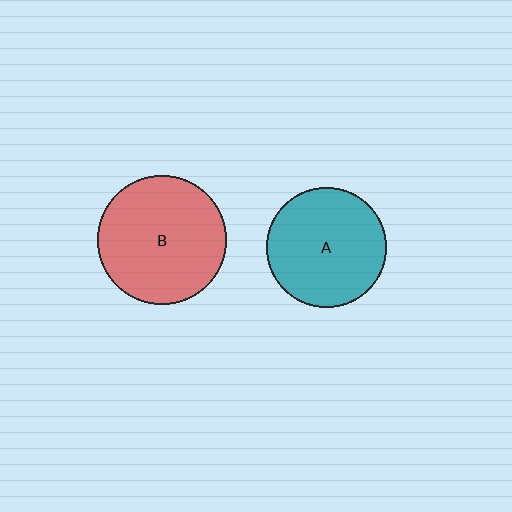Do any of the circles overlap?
No, none of the circles overlap.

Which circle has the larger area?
Circle B (red).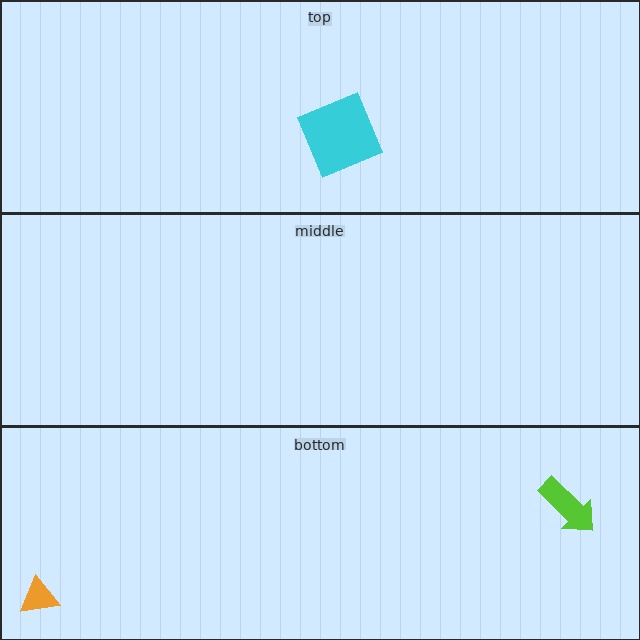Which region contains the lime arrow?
The bottom region.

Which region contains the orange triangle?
The bottom region.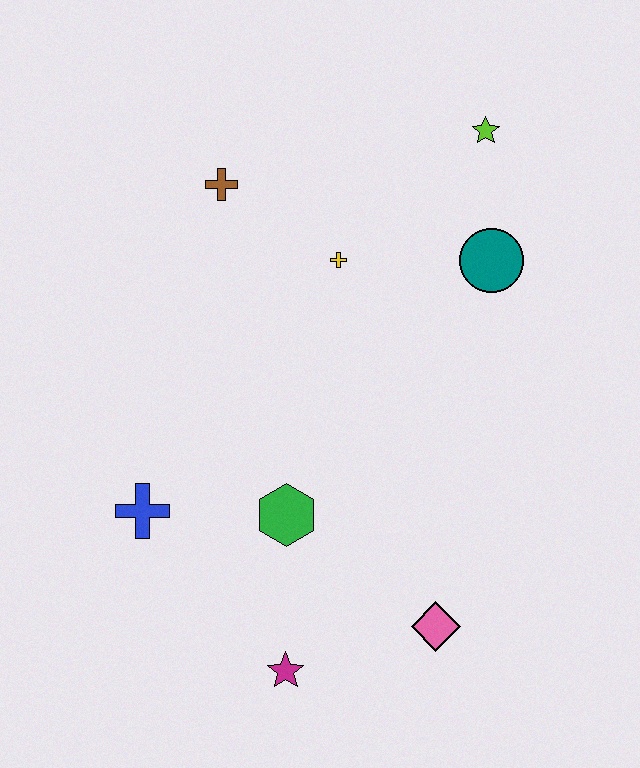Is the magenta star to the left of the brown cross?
No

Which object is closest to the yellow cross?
The brown cross is closest to the yellow cross.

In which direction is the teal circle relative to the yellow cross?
The teal circle is to the right of the yellow cross.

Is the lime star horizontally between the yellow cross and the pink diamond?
No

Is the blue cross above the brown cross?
No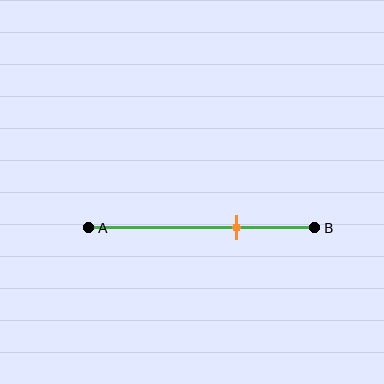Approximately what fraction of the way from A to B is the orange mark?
The orange mark is approximately 65% of the way from A to B.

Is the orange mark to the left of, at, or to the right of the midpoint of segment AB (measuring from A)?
The orange mark is to the right of the midpoint of segment AB.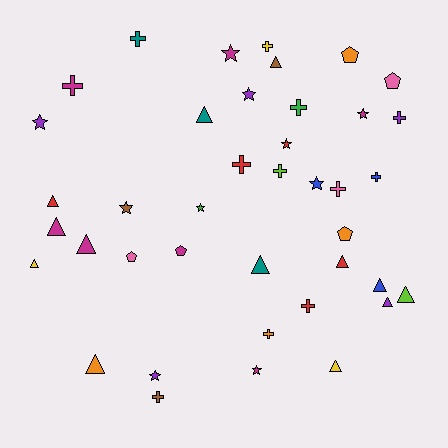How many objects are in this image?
There are 40 objects.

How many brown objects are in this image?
There are 3 brown objects.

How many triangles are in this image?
There are 13 triangles.